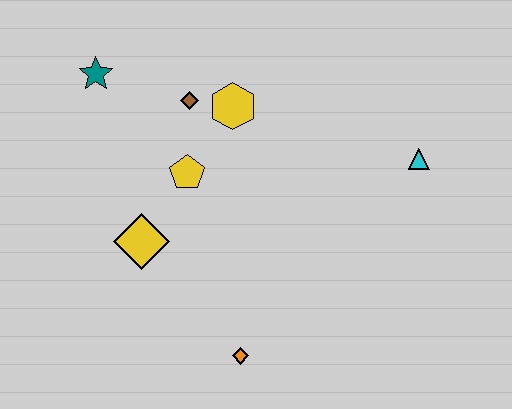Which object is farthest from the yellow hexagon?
The orange diamond is farthest from the yellow hexagon.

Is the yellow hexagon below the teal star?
Yes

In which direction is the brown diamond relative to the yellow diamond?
The brown diamond is above the yellow diamond.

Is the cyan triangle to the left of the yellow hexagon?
No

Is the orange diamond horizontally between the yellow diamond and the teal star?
No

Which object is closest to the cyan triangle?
The yellow hexagon is closest to the cyan triangle.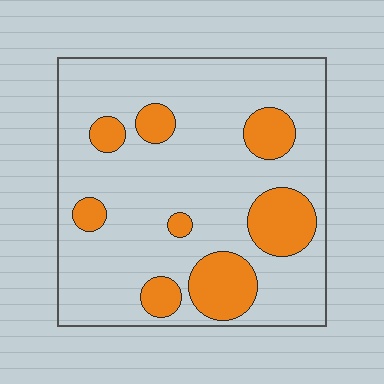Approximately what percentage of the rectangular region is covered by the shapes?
Approximately 20%.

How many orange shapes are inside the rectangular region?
8.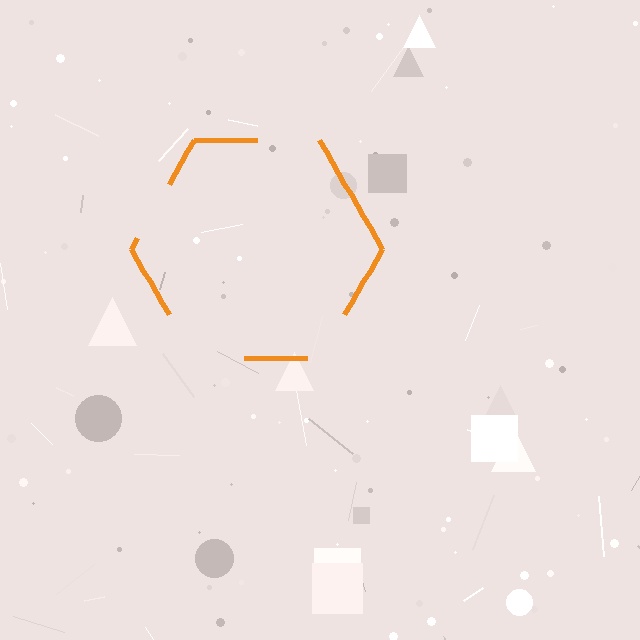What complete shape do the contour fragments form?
The contour fragments form a hexagon.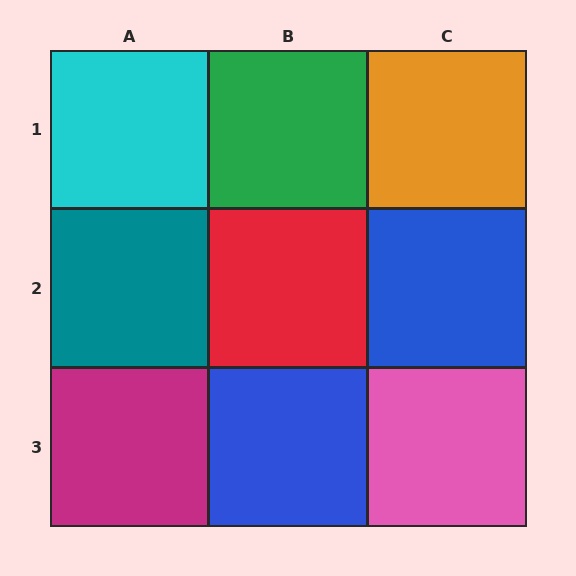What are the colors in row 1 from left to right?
Cyan, green, orange.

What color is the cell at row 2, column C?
Blue.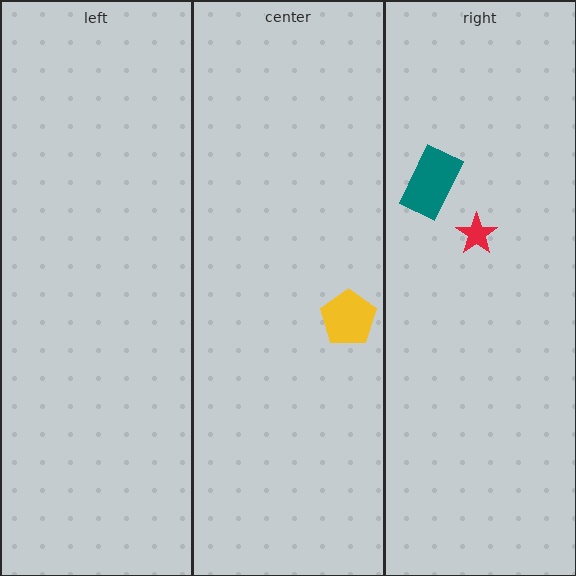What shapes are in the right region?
The red star, the teal rectangle.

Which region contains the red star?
The right region.